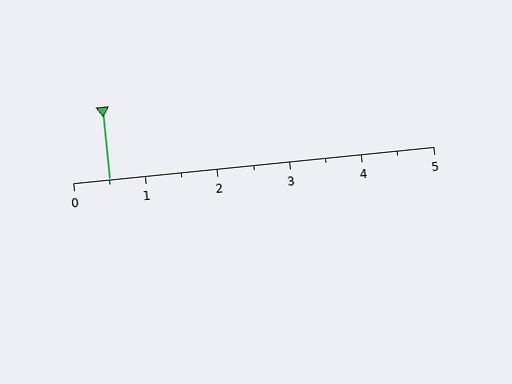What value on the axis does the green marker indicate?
The marker indicates approximately 0.5.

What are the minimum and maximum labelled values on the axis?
The axis runs from 0 to 5.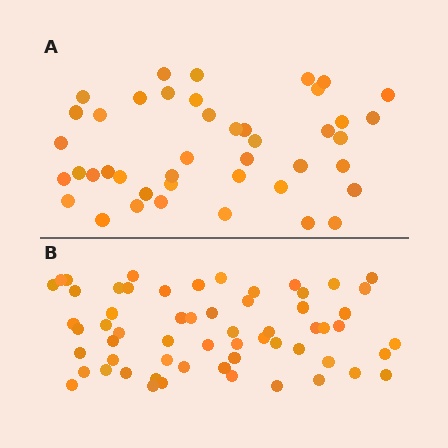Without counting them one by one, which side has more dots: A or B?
Region B (the bottom region) has more dots.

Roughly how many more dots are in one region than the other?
Region B has approximately 15 more dots than region A.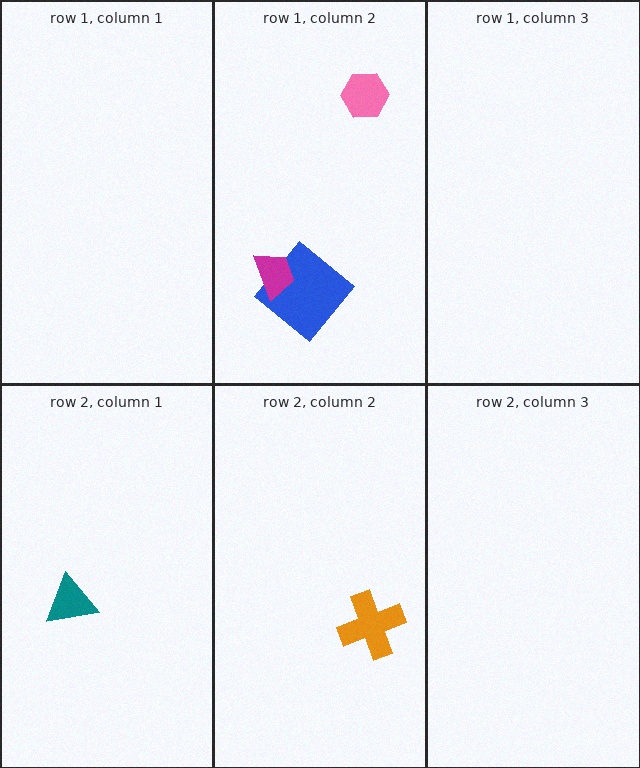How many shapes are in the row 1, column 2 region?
3.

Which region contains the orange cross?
The row 2, column 2 region.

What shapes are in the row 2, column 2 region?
The orange cross.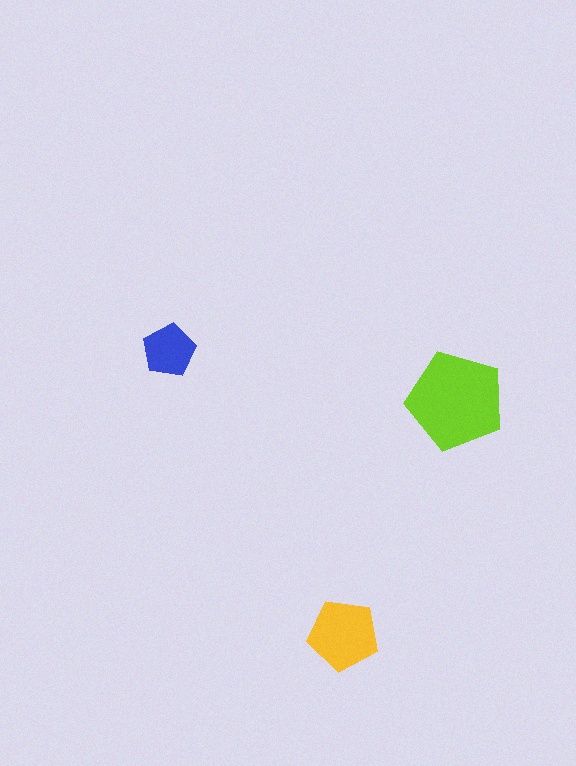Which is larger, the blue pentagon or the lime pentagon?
The lime one.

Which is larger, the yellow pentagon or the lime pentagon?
The lime one.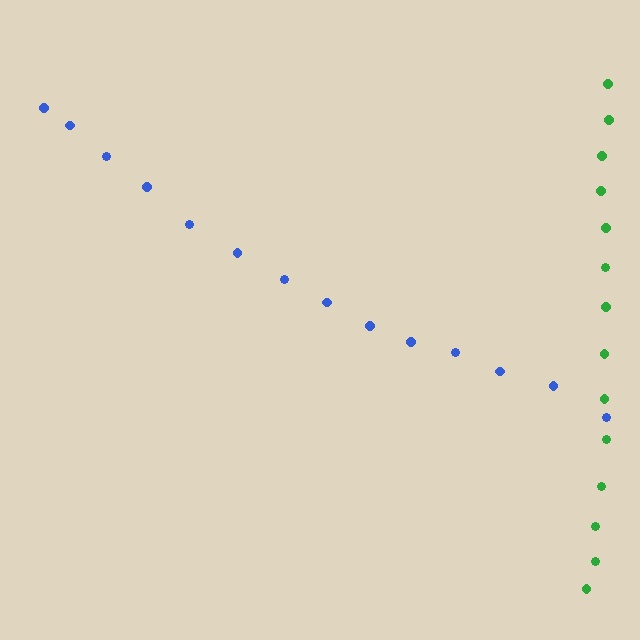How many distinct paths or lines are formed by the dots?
There are 2 distinct paths.